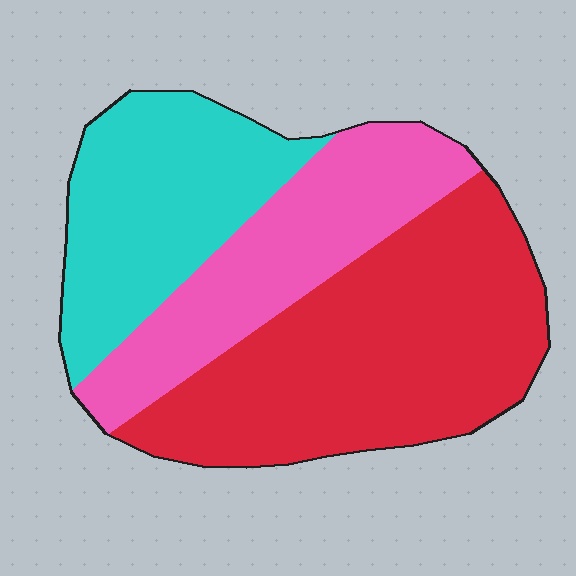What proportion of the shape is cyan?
Cyan covers roughly 30% of the shape.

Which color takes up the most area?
Red, at roughly 45%.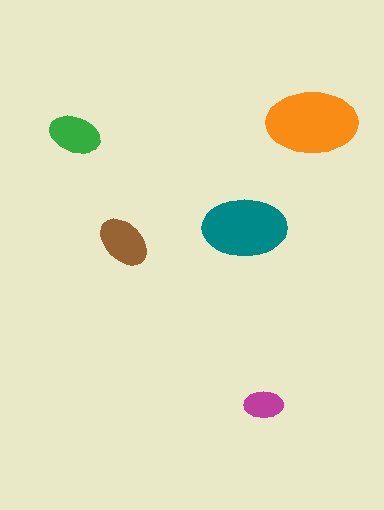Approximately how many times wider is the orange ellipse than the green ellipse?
About 2 times wider.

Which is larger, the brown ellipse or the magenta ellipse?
The brown one.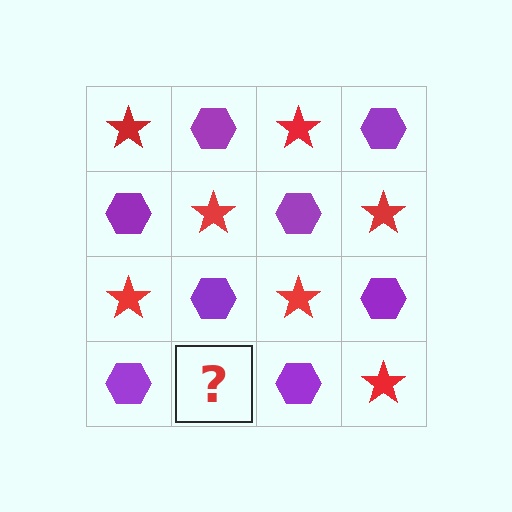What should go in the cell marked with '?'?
The missing cell should contain a red star.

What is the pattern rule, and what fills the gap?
The rule is that it alternates red star and purple hexagon in a checkerboard pattern. The gap should be filled with a red star.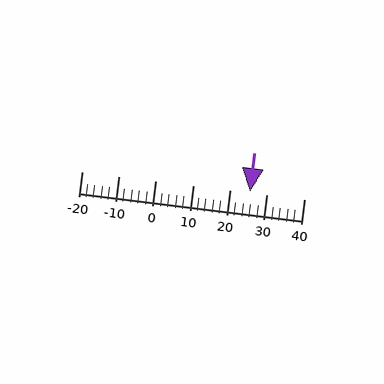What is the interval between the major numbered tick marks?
The major tick marks are spaced 10 units apart.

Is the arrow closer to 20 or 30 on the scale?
The arrow is closer to 30.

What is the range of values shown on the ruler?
The ruler shows values from -20 to 40.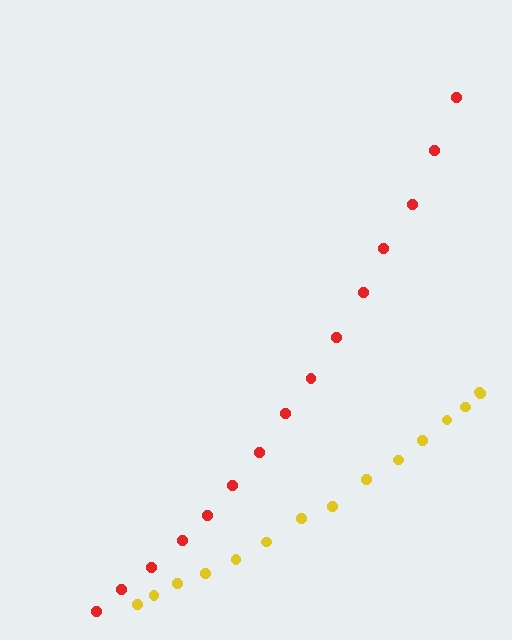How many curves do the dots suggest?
There are 2 distinct paths.